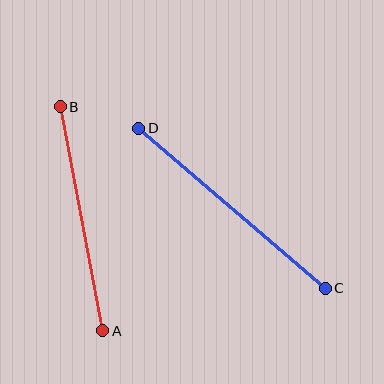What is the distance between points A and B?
The distance is approximately 228 pixels.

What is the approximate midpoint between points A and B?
The midpoint is at approximately (81, 219) pixels.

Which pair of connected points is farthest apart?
Points C and D are farthest apart.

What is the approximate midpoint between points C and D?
The midpoint is at approximately (232, 208) pixels.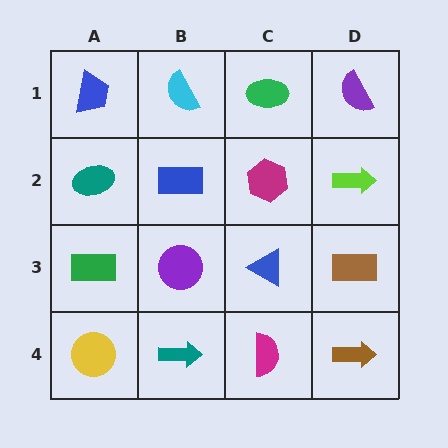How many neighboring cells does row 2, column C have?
4.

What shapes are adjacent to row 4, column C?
A blue triangle (row 3, column C), a teal arrow (row 4, column B), a brown arrow (row 4, column D).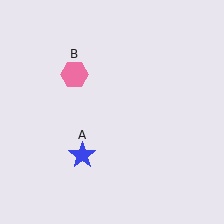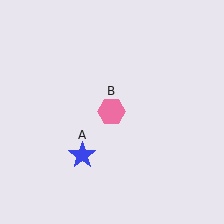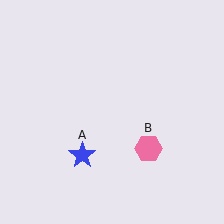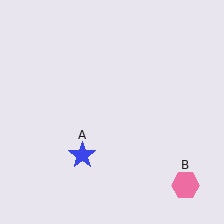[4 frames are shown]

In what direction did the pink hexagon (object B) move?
The pink hexagon (object B) moved down and to the right.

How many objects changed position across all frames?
1 object changed position: pink hexagon (object B).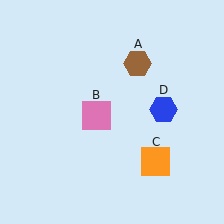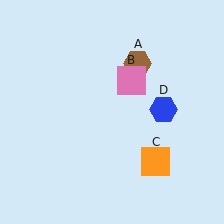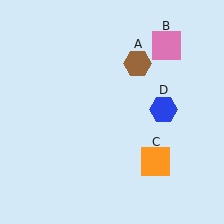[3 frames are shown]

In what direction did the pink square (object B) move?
The pink square (object B) moved up and to the right.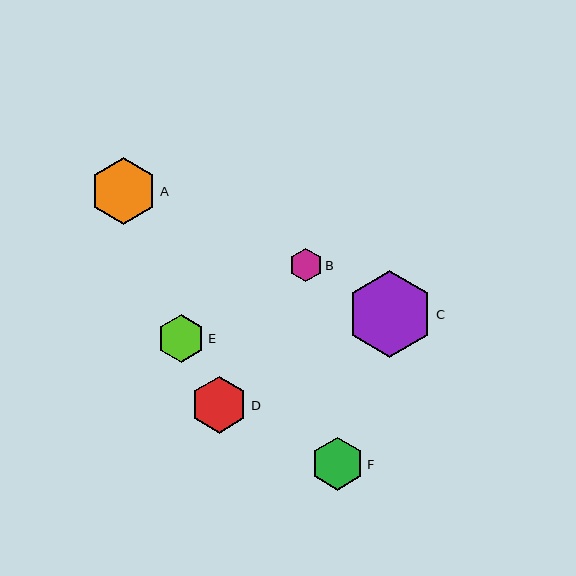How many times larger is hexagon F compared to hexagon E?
Hexagon F is approximately 1.1 times the size of hexagon E.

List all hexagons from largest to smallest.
From largest to smallest: C, A, D, F, E, B.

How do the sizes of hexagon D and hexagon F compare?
Hexagon D and hexagon F are approximately the same size.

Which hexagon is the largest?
Hexagon C is the largest with a size of approximately 86 pixels.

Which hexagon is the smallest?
Hexagon B is the smallest with a size of approximately 33 pixels.